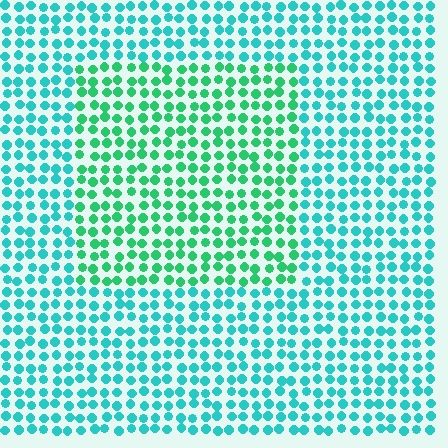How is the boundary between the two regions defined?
The boundary is defined purely by a slight shift in hue (about 33 degrees). Spacing, size, and orientation are identical on both sides.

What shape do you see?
I see a rectangle.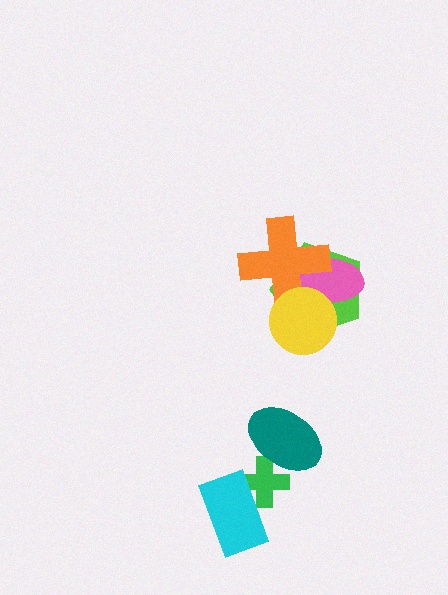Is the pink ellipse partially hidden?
Yes, it is partially covered by another shape.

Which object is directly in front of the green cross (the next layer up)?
The cyan rectangle is directly in front of the green cross.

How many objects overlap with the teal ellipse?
1 object overlaps with the teal ellipse.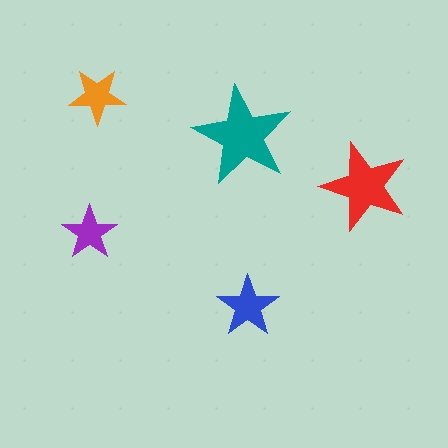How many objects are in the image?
There are 5 objects in the image.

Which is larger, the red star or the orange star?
The red one.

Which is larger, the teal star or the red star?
The teal one.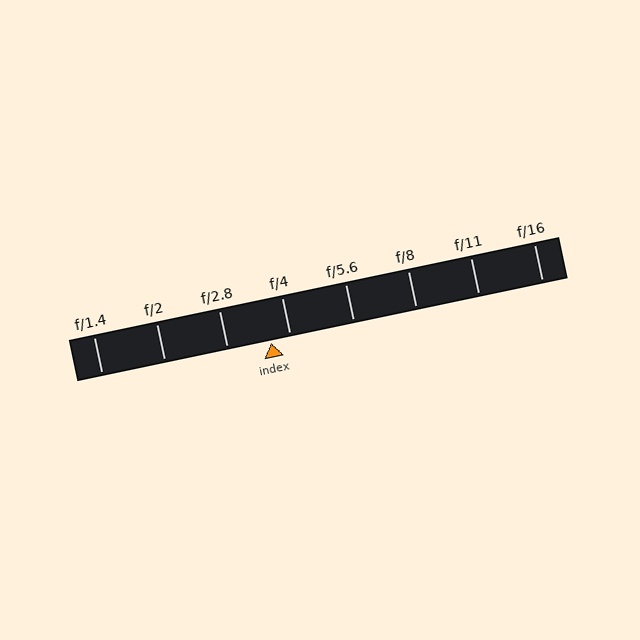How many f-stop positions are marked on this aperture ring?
There are 8 f-stop positions marked.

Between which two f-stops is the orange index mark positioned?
The index mark is between f/2.8 and f/4.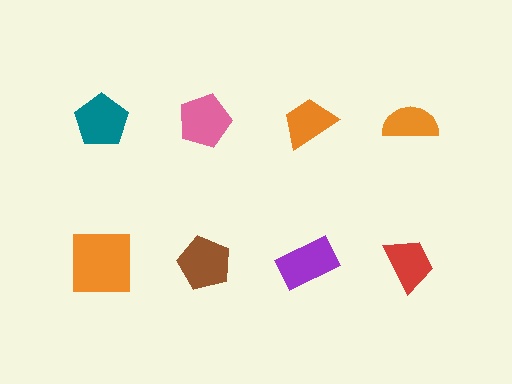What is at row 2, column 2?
A brown pentagon.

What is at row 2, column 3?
A purple rectangle.